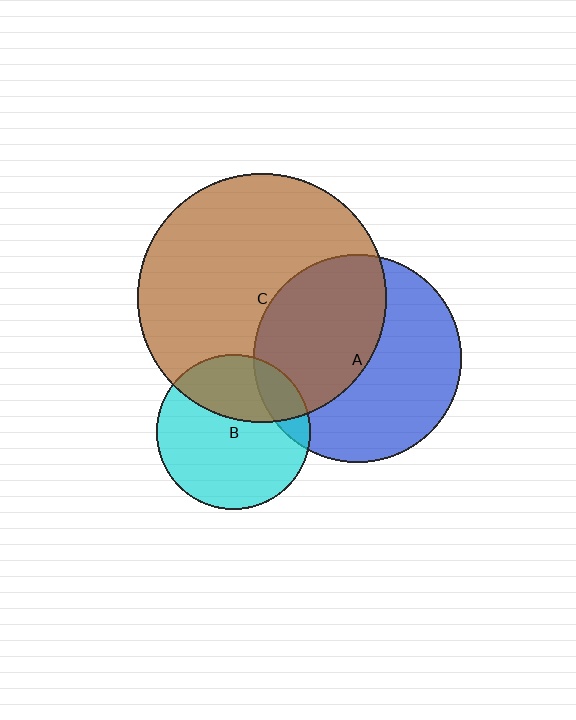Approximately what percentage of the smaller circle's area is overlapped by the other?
Approximately 35%.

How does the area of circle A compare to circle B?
Approximately 1.8 times.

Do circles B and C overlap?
Yes.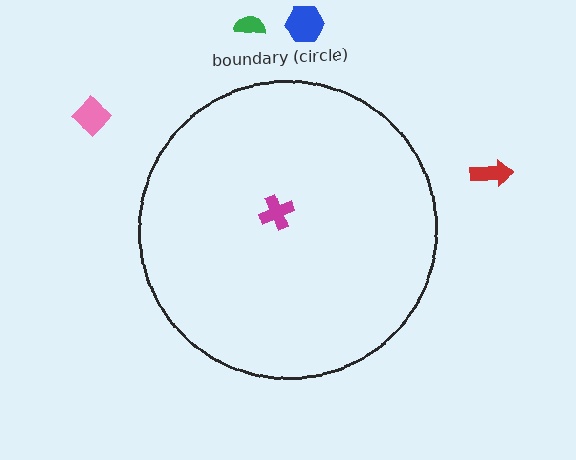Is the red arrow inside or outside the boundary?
Outside.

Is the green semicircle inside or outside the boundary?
Outside.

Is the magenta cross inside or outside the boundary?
Inside.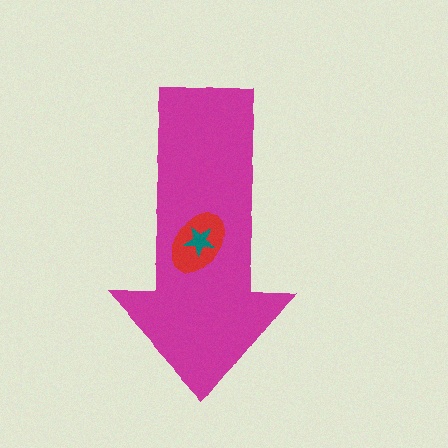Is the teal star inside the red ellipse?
Yes.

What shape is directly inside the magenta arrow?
The red ellipse.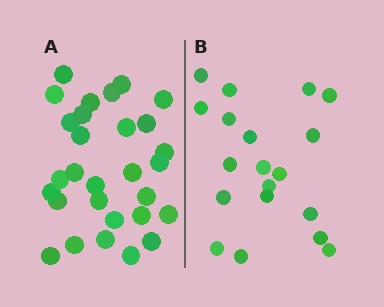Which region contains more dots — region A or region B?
Region A (the left region) has more dots.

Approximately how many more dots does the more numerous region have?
Region A has roughly 10 or so more dots than region B.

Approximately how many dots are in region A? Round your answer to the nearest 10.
About 30 dots. (The exact count is 29, which rounds to 30.)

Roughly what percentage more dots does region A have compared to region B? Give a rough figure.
About 55% more.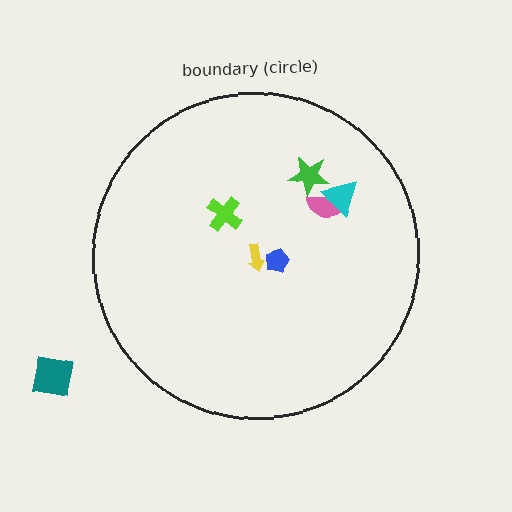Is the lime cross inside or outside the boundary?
Inside.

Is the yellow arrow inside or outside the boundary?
Inside.